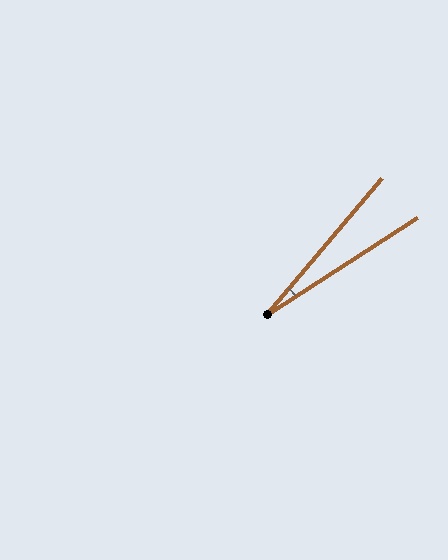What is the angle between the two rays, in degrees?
Approximately 17 degrees.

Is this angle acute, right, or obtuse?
It is acute.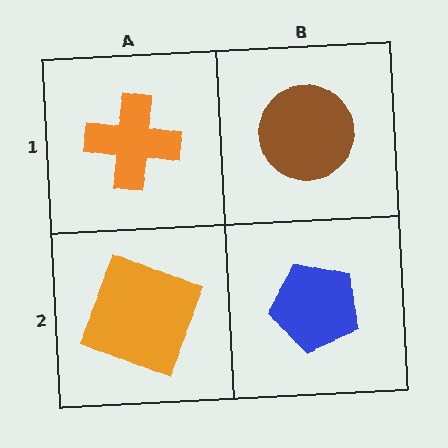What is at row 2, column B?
A blue pentagon.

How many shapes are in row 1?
2 shapes.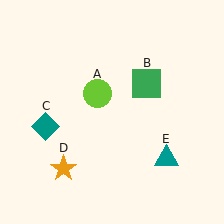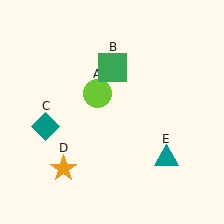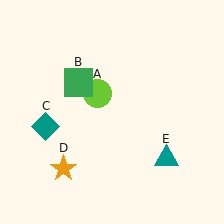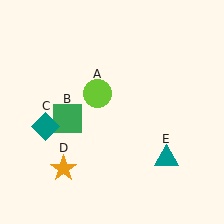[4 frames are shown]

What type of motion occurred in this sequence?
The green square (object B) rotated counterclockwise around the center of the scene.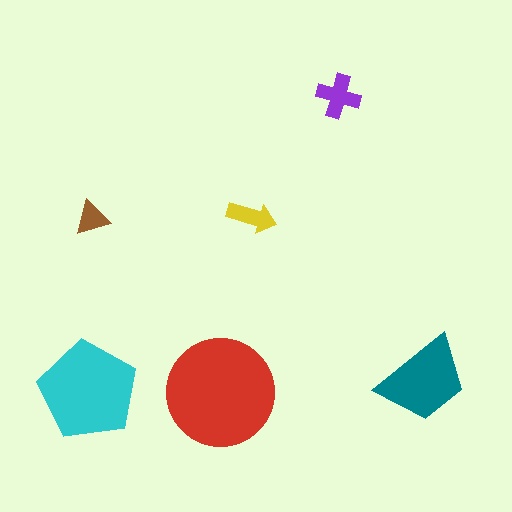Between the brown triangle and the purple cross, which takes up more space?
The purple cross.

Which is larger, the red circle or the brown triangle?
The red circle.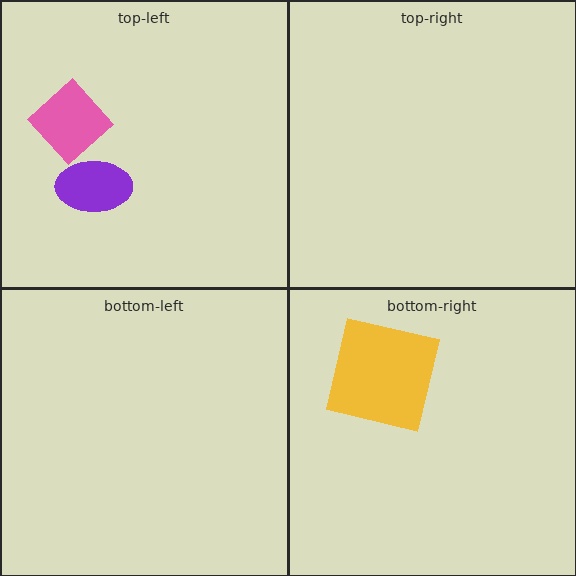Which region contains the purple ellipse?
The top-left region.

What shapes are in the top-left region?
The purple ellipse, the pink diamond.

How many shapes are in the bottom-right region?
1.